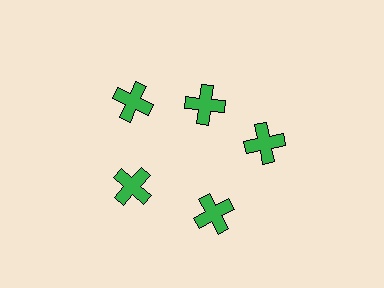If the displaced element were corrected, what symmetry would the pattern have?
It would have 5-fold rotational symmetry — the pattern would map onto itself every 72 degrees.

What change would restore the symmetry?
The symmetry would be restored by moving it outward, back onto the ring so that all 5 crosses sit at equal angles and equal distance from the center.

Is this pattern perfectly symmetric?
No. The 5 green crosses are arranged in a ring, but one element near the 1 o'clock position is pulled inward toward the center, breaking the 5-fold rotational symmetry.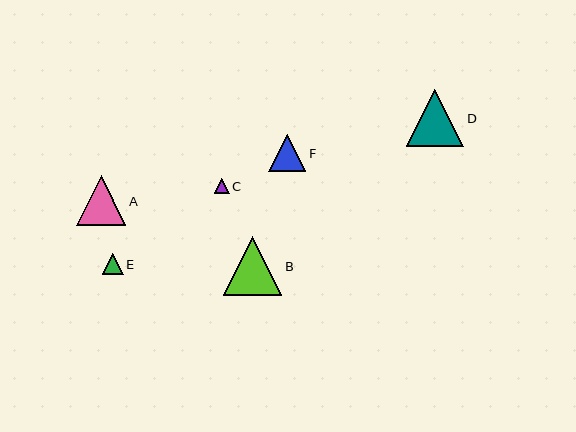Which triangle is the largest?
Triangle B is the largest with a size of approximately 58 pixels.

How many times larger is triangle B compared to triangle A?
Triangle B is approximately 1.2 times the size of triangle A.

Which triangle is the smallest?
Triangle C is the smallest with a size of approximately 15 pixels.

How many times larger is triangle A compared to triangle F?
Triangle A is approximately 1.3 times the size of triangle F.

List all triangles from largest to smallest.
From largest to smallest: B, D, A, F, E, C.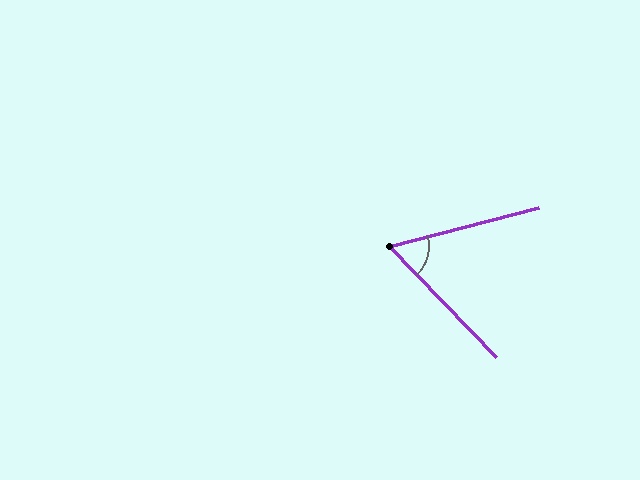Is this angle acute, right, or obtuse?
It is acute.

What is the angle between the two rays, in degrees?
Approximately 60 degrees.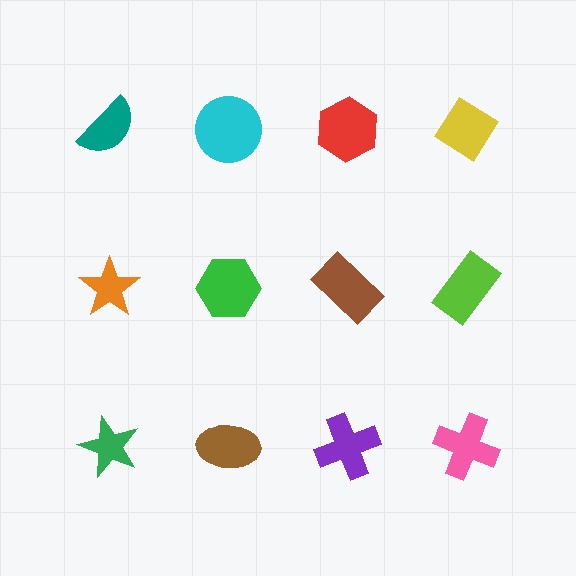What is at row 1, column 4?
A yellow diamond.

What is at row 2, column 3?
A brown rectangle.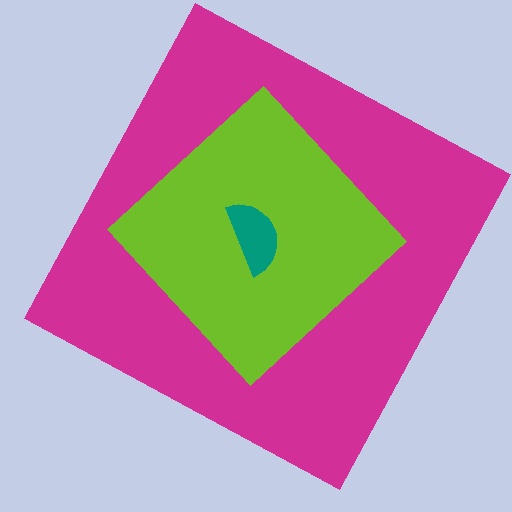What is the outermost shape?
The magenta square.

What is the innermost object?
The teal semicircle.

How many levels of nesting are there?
3.